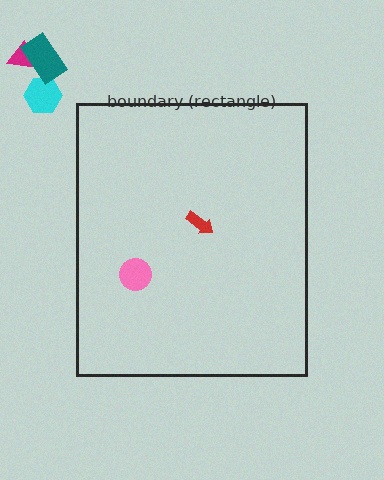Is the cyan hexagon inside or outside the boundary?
Outside.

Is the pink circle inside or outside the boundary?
Inside.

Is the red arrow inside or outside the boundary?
Inside.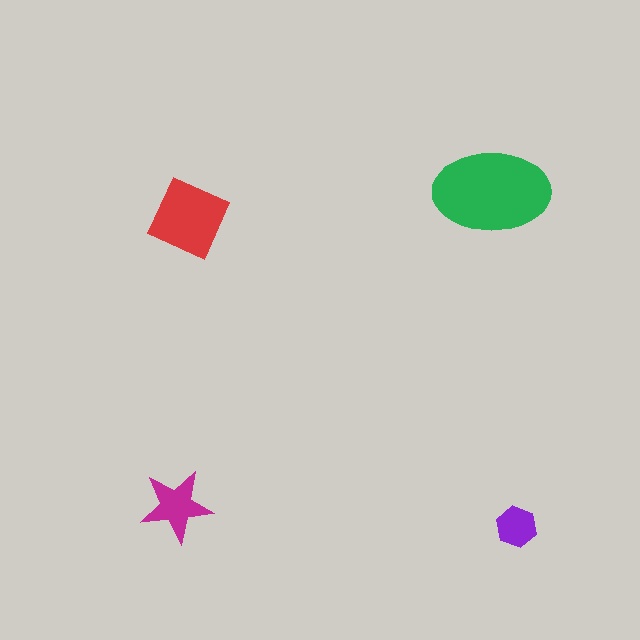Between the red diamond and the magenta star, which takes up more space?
The red diamond.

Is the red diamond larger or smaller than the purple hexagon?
Larger.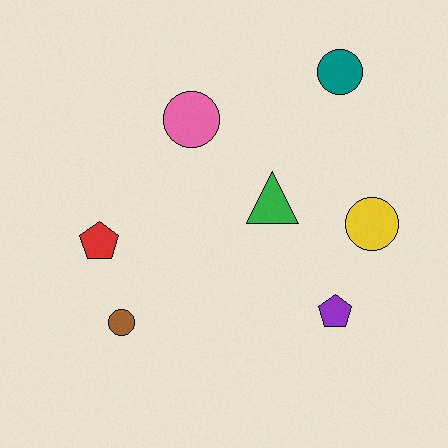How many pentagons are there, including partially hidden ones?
There are 2 pentagons.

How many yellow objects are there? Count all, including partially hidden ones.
There is 1 yellow object.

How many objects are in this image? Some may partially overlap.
There are 7 objects.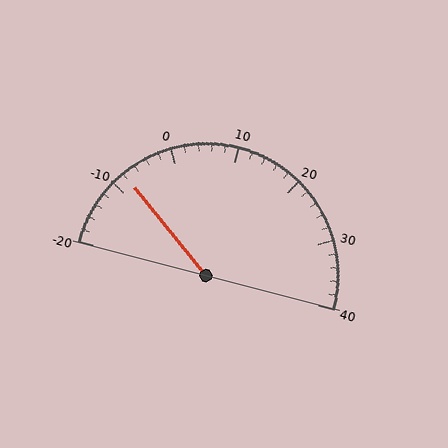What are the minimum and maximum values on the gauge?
The gauge ranges from -20 to 40.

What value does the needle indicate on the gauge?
The needle indicates approximately -8.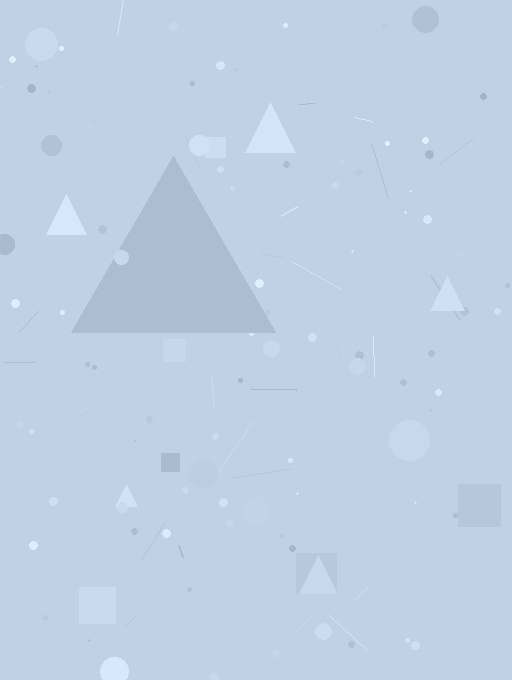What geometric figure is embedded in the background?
A triangle is embedded in the background.